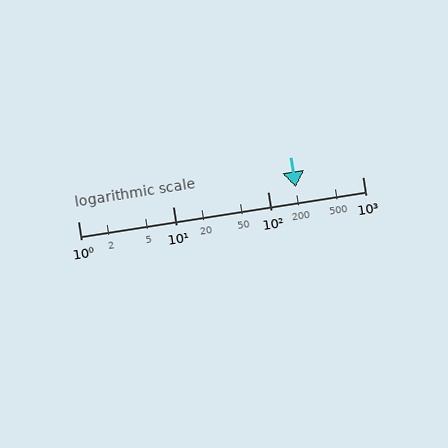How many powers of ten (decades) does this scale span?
The scale spans 3 decades, from 1 to 1000.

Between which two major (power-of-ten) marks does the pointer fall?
The pointer is between 100 and 1000.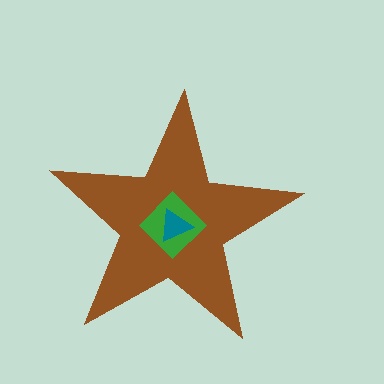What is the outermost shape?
The brown star.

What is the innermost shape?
The teal triangle.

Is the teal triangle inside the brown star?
Yes.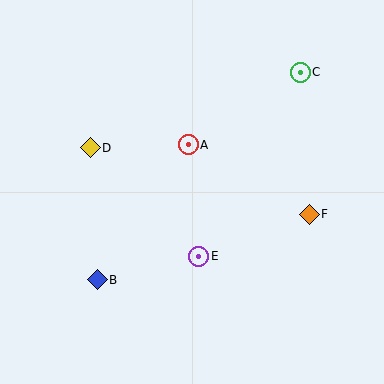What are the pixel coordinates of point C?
Point C is at (300, 72).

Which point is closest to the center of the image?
Point A at (188, 145) is closest to the center.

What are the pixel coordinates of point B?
Point B is at (97, 280).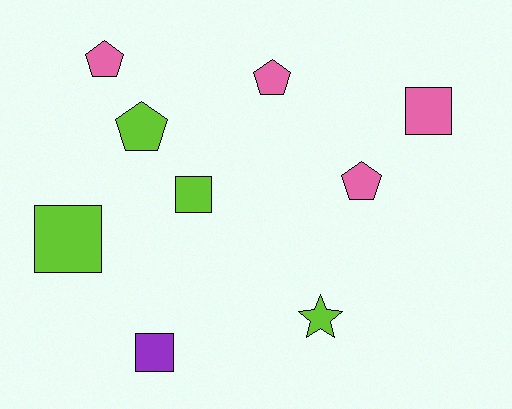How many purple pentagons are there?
There are no purple pentagons.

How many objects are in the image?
There are 9 objects.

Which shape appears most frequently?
Pentagon, with 4 objects.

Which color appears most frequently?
Lime, with 4 objects.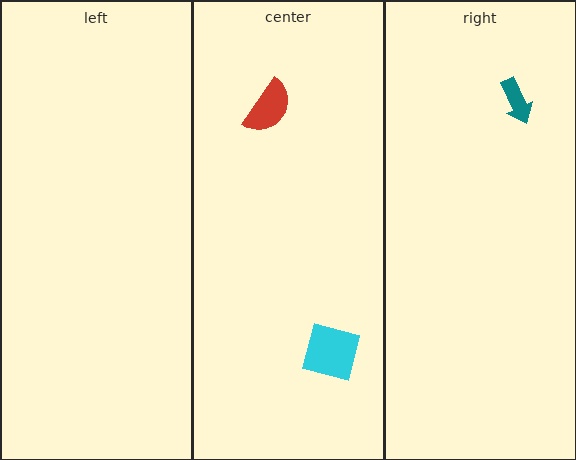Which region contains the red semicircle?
The center region.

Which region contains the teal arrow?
The right region.